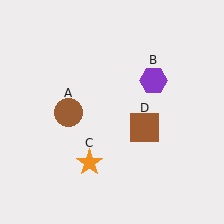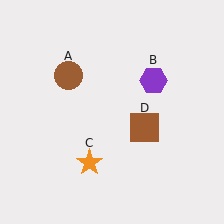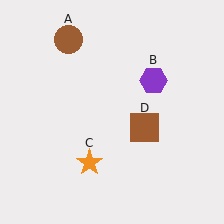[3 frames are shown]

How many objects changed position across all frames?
1 object changed position: brown circle (object A).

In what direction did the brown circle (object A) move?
The brown circle (object A) moved up.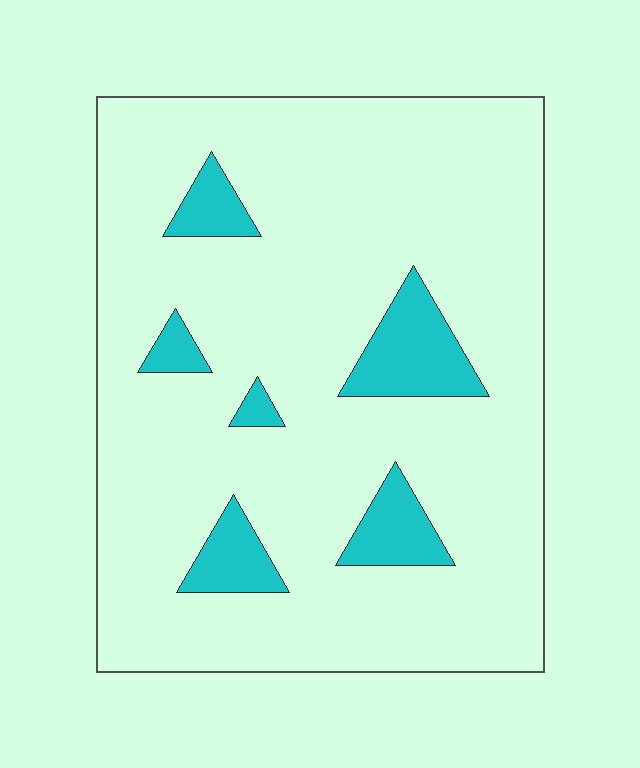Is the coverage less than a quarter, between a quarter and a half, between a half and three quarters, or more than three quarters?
Less than a quarter.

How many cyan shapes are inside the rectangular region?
6.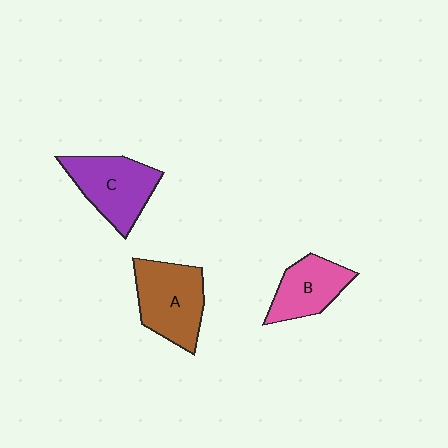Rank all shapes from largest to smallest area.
From largest to smallest: A (brown), C (purple), B (pink).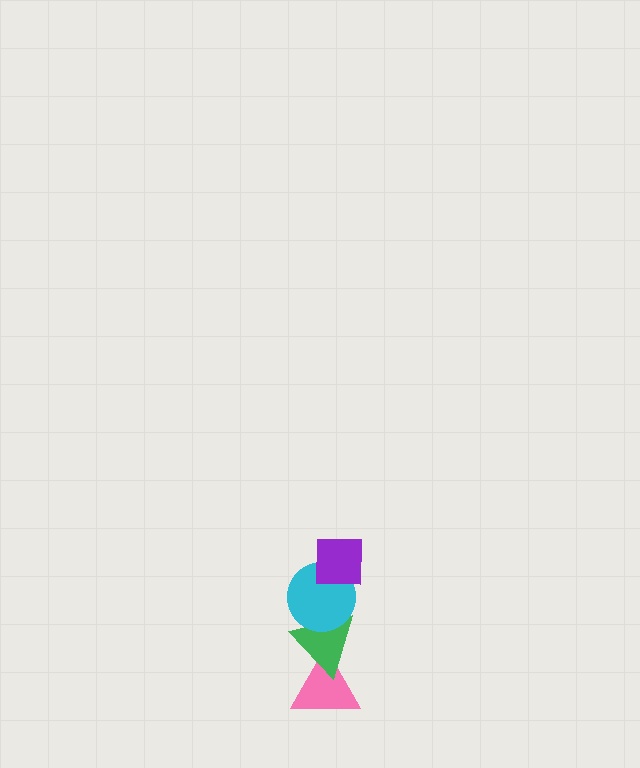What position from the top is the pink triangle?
The pink triangle is 4th from the top.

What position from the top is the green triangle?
The green triangle is 3rd from the top.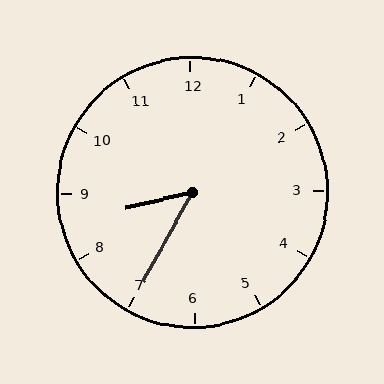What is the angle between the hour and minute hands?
Approximately 48 degrees.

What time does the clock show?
8:35.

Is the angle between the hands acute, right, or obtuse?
It is acute.